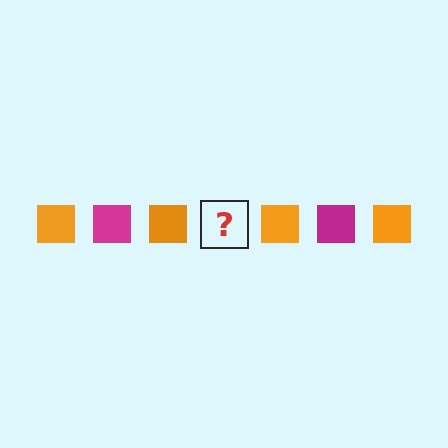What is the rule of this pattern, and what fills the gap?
The rule is that the pattern cycles through orange, magenta squares. The gap should be filled with a magenta square.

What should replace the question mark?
The question mark should be replaced with a magenta square.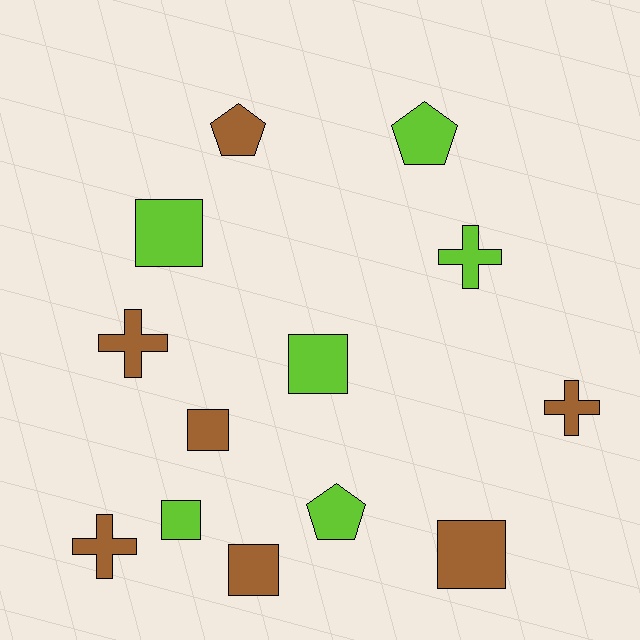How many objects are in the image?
There are 13 objects.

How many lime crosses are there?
There is 1 lime cross.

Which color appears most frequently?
Brown, with 7 objects.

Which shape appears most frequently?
Square, with 6 objects.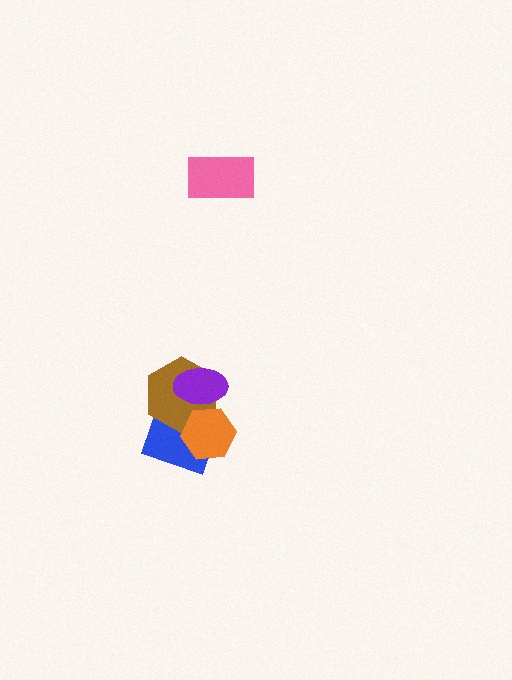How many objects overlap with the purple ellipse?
3 objects overlap with the purple ellipse.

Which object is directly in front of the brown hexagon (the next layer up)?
The purple ellipse is directly in front of the brown hexagon.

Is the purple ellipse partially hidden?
Yes, it is partially covered by another shape.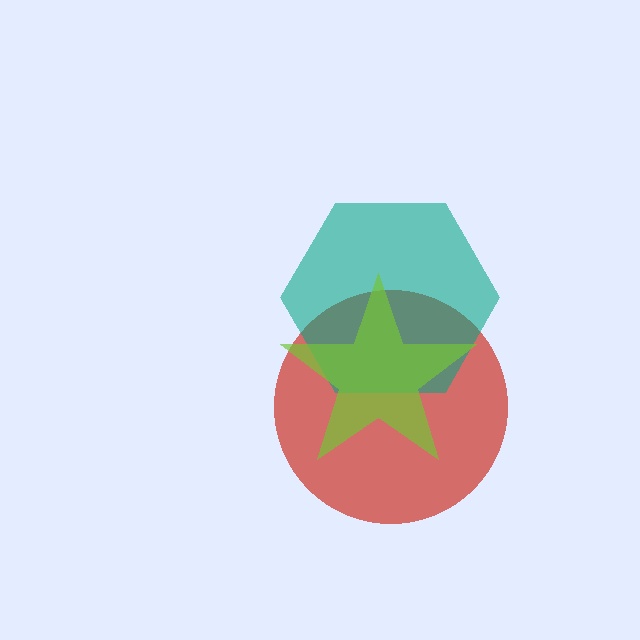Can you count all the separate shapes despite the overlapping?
Yes, there are 3 separate shapes.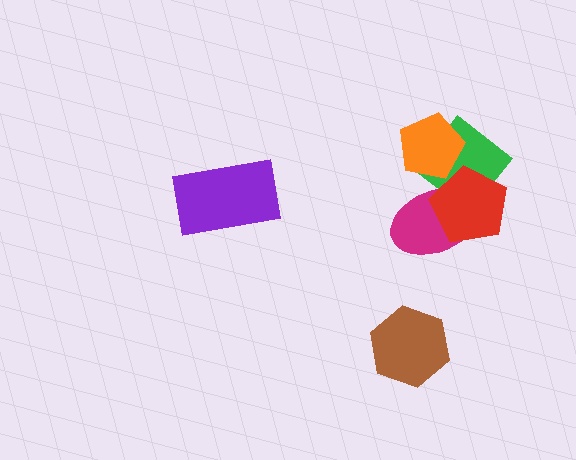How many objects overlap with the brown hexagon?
0 objects overlap with the brown hexagon.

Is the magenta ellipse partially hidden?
Yes, it is partially covered by another shape.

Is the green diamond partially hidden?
Yes, it is partially covered by another shape.